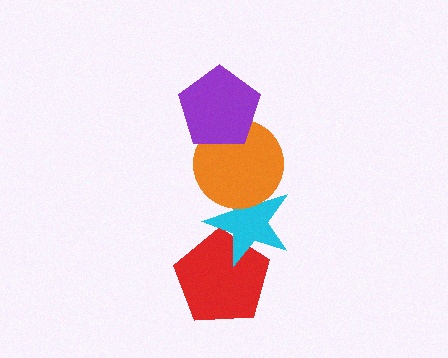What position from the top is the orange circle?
The orange circle is 2nd from the top.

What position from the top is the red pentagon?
The red pentagon is 4th from the top.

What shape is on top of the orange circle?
The purple pentagon is on top of the orange circle.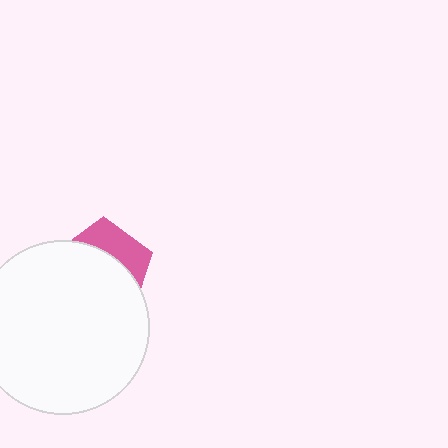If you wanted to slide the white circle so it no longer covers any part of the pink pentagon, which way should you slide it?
Slide it down — that is the most direct way to separate the two shapes.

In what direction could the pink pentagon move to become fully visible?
The pink pentagon could move up. That would shift it out from behind the white circle entirely.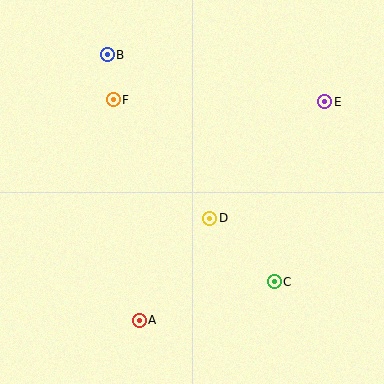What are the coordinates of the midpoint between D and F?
The midpoint between D and F is at (162, 159).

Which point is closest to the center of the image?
Point D at (210, 218) is closest to the center.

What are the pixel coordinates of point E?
Point E is at (325, 102).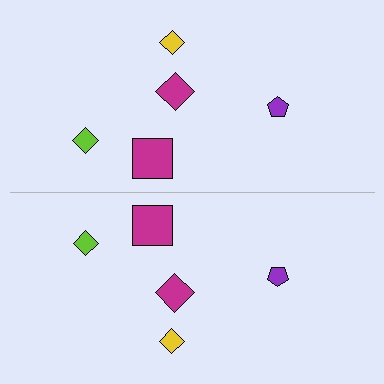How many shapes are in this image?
There are 10 shapes in this image.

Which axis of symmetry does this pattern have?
The pattern has a horizontal axis of symmetry running through the center of the image.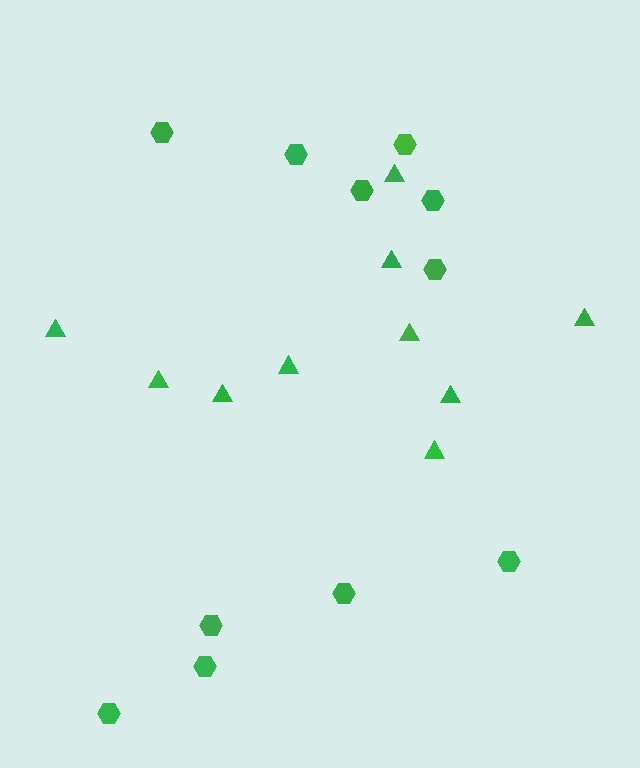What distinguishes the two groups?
There are 2 groups: one group of triangles (10) and one group of hexagons (11).